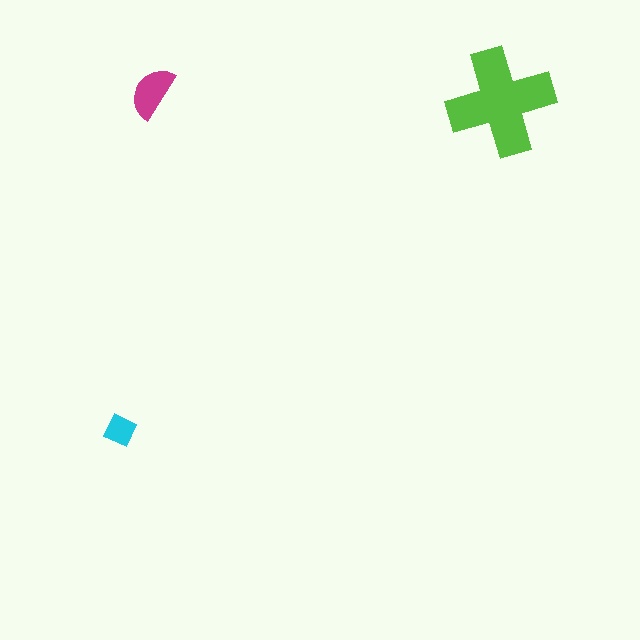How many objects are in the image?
There are 3 objects in the image.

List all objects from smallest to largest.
The cyan diamond, the magenta semicircle, the lime cross.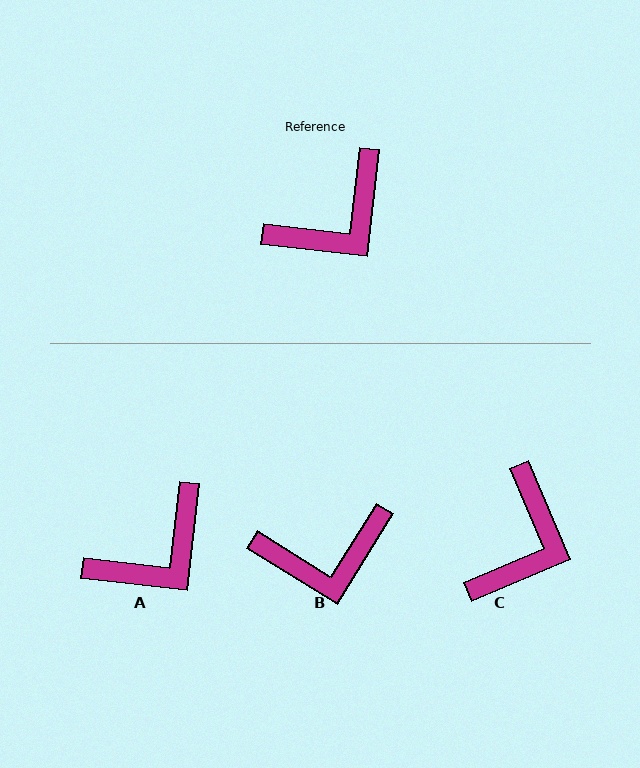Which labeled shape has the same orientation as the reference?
A.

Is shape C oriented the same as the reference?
No, it is off by about 30 degrees.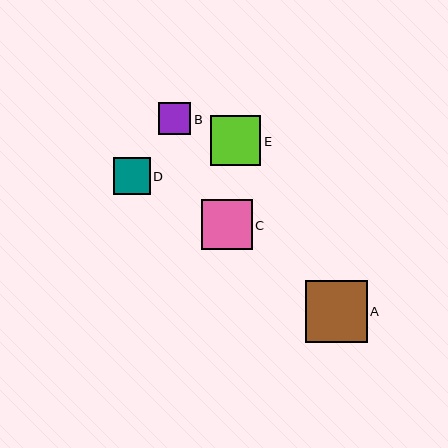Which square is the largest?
Square A is the largest with a size of approximately 61 pixels.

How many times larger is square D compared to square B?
Square D is approximately 1.2 times the size of square B.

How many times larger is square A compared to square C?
Square A is approximately 1.2 times the size of square C.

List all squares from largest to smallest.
From largest to smallest: A, E, C, D, B.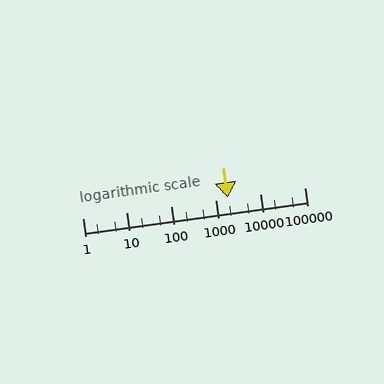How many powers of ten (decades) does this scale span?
The scale spans 5 decades, from 1 to 100000.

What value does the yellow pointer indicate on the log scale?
The pointer indicates approximately 1900.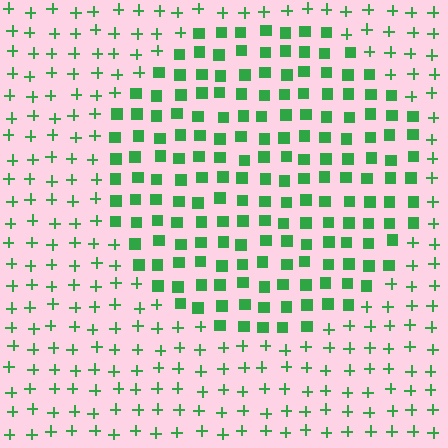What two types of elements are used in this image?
The image uses squares inside the circle region and plus signs outside it.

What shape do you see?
I see a circle.